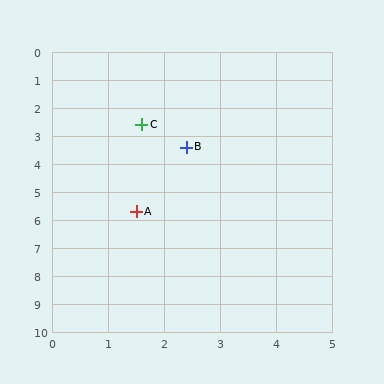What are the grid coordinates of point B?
Point B is at approximately (2.4, 3.4).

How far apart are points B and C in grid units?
Points B and C are about 1.1 grid units apart.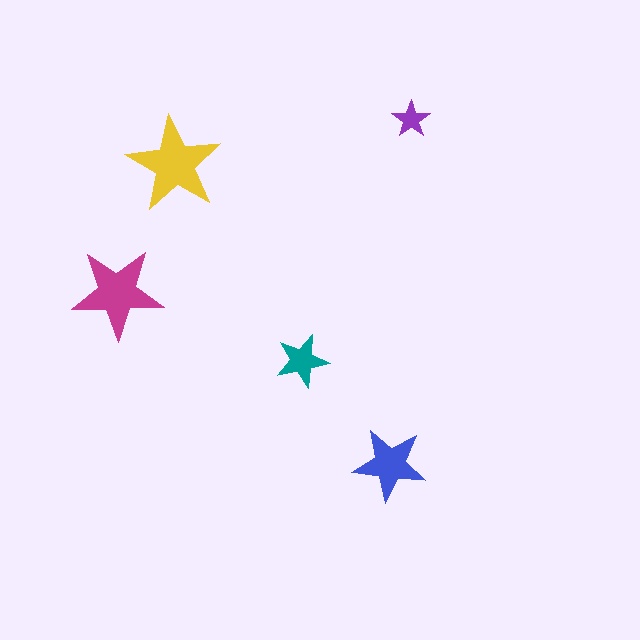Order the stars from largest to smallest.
the yellow one, the magenta one, the blue one, the teal one, the purple one.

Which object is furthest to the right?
The purple star is rightmost.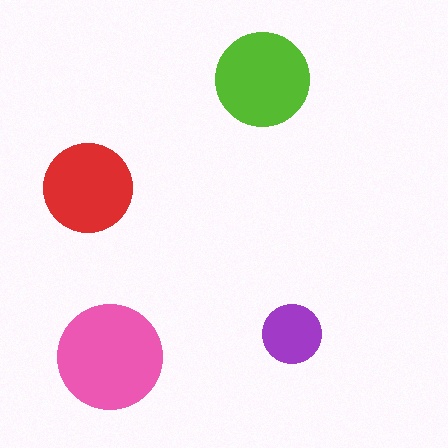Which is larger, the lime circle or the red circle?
The lime one.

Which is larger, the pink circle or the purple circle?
The pink one.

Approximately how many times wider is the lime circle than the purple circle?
About 1.5 times wider.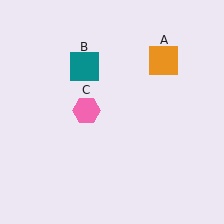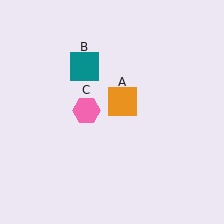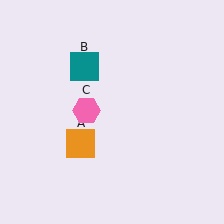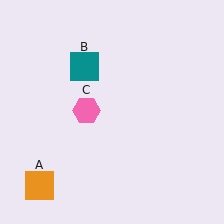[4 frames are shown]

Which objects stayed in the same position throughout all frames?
Teal square (object B) and pink hexagon (object C) remained stationary.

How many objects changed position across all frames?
1 object changed position: orange square (object A).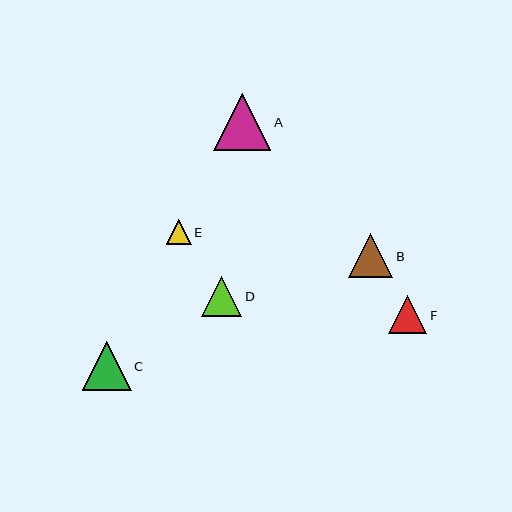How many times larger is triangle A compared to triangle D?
Triangle A is approximately 1.4 times the size of triangle D.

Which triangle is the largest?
Triangle A is the largest with a size of approximately 57 pixels.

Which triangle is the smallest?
Triangle E is the smallest with a size of approximately 25 pixels.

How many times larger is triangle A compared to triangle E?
Triangle A is approximately 2.3 times the size of triangle E.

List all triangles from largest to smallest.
From largest to smallest: A, C, B, D, F, E.